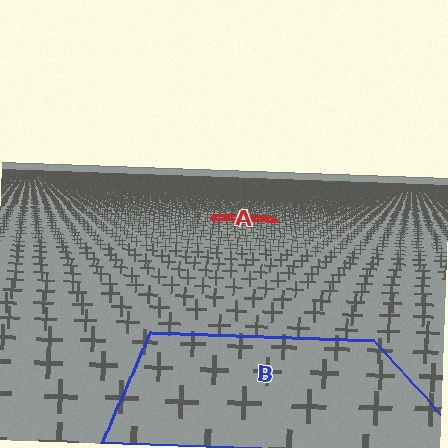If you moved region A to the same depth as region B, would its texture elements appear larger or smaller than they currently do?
They would appear larger. At a closer depth, the same texture elements are projected at a bigger on-screen size.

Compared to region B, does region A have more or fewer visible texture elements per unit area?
Region A has more texture elements per unit area — they are packed more densely because it is farther away.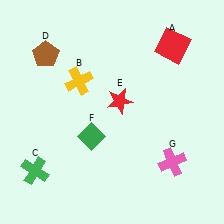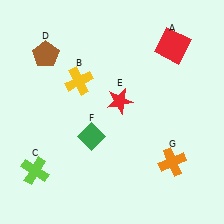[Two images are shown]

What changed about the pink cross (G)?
In Image 1, G is pink. In Image 2, it changed to orange.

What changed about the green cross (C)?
In Image 1, C is green. In Image 2, it changed to lime.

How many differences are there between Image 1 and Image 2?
There are 2 differences between the two images.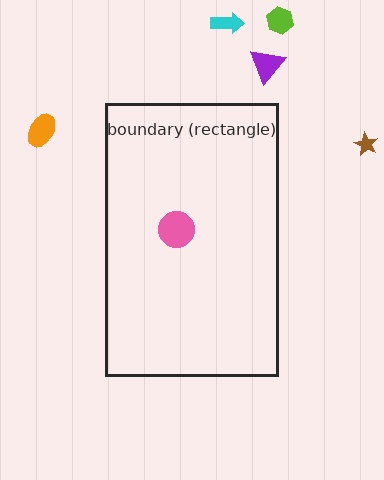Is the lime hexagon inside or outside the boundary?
Outside.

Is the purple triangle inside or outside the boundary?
Outside.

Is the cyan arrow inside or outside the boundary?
Outside.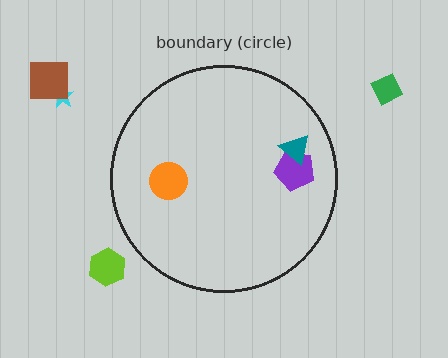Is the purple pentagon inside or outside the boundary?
Inside.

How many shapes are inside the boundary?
3 inside, 4 outside.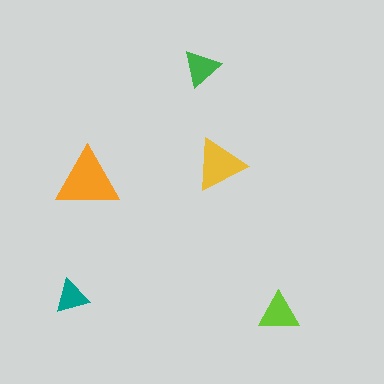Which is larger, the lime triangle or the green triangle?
The lime one.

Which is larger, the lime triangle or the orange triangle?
The orange one.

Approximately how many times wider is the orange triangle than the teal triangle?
About 2 times wider.